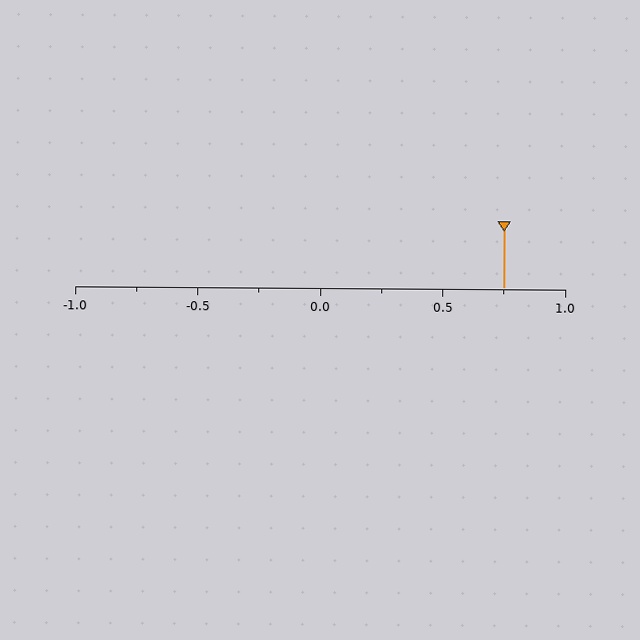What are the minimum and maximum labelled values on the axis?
The axis runs from -1.0 to 1.0.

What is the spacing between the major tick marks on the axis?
The major ticks are spaced 0.5 apart.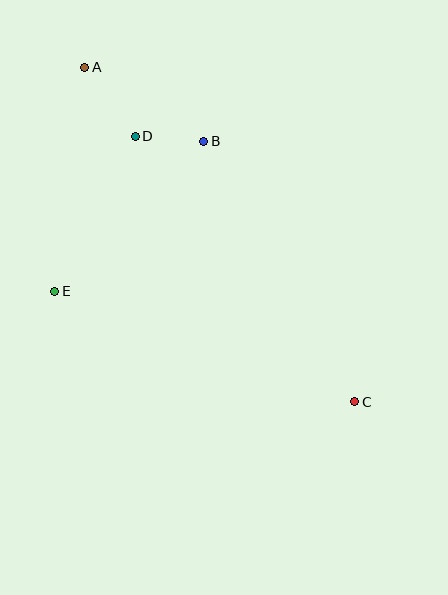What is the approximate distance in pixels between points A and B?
The distance between A and B is approximately 140 pixels.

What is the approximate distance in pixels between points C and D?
The distance between C and D is approximately 345 pixels.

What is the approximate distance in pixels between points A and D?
The distance between A and D is approximately 85 pixels.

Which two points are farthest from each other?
Points A and C are farthest from each other.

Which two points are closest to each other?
Points B and D are closest to each other.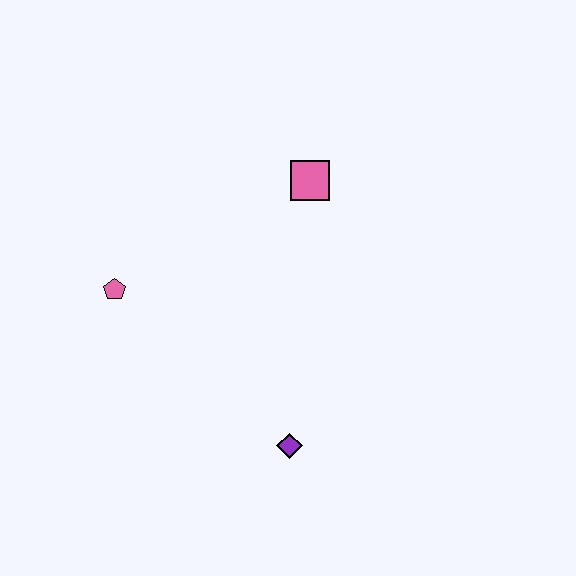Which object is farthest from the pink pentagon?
The purple diamond is farthest from the pink pentagon.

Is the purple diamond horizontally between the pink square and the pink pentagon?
Yes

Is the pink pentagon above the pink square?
No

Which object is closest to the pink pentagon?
The pink square is closest to the pink pentagon.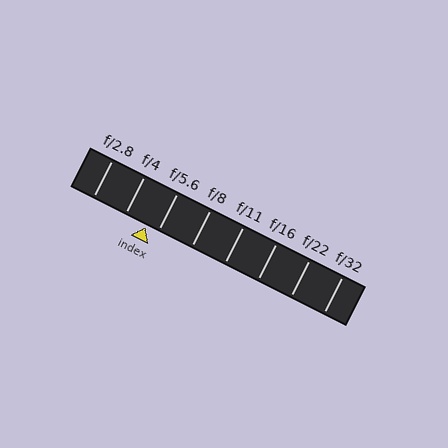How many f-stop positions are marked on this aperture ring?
There are 8 f-stop positions marked.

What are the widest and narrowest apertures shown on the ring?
The widest aperture shown is f/2.8 and the narrowest is f/32.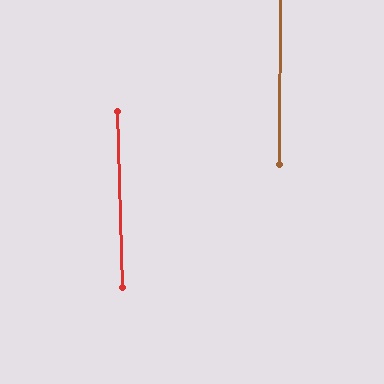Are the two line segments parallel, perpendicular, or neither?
Parallel — their directions differ by only 1.9°.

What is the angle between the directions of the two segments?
Approximately 2 degrees.